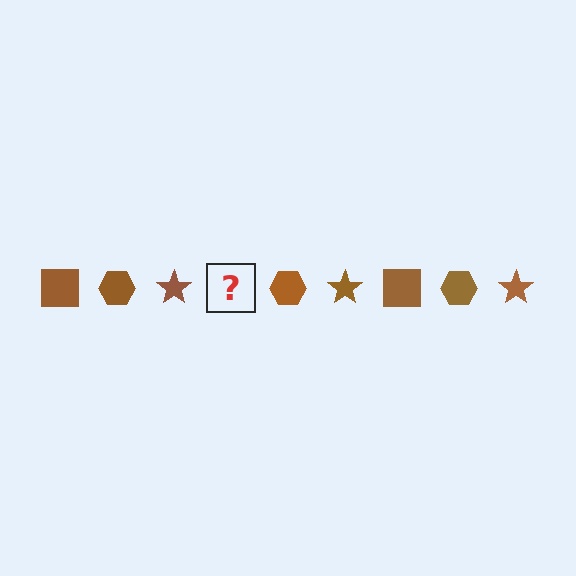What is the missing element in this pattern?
The missing element is a brown square.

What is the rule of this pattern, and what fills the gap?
The rule is that the pattern cycles through square, hexagon, star shapes in brown. The gap should be filled with a brown square.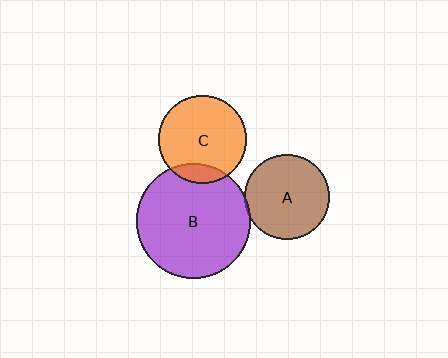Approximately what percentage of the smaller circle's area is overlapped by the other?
Approximately 5%.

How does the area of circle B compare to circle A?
Approximately 1.8 times.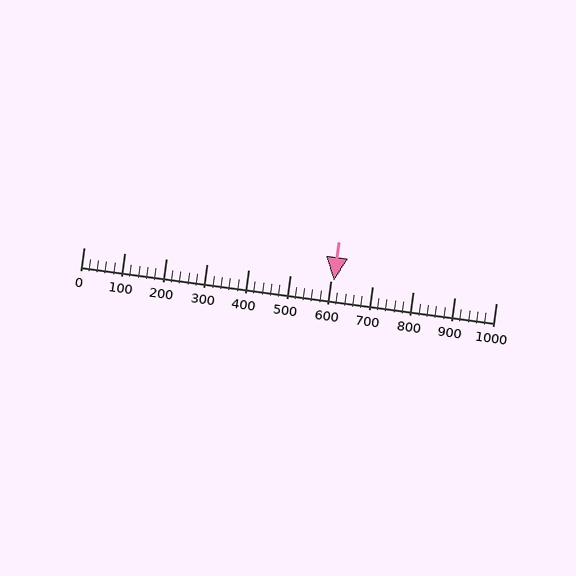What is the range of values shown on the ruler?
The ruler shows values from 0 to 1000.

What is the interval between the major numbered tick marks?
The major tick marks are spaced 100 units apart.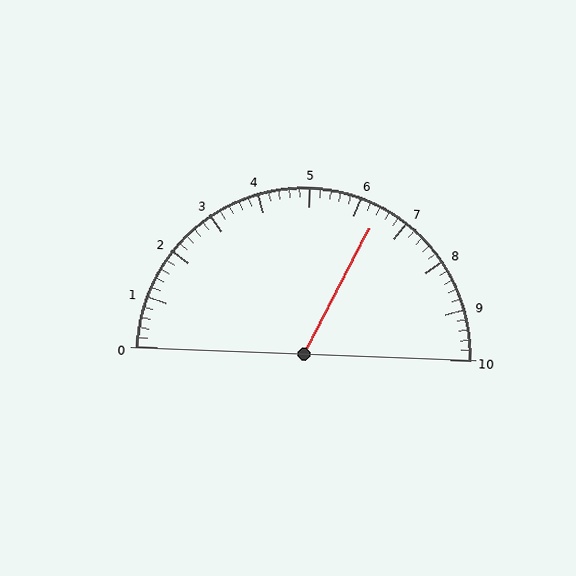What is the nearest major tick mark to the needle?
The nearest major tick mark is 6.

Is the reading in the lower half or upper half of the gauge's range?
The reading is in the upper half of the range (0 to 10).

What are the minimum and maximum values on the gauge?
The gauge ranges from 0 to 10.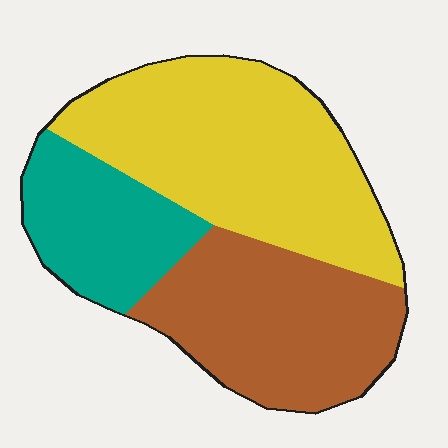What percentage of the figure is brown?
Brown covers 34% of the figure.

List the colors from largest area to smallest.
From largest to smallest: yellow, brown, teal.